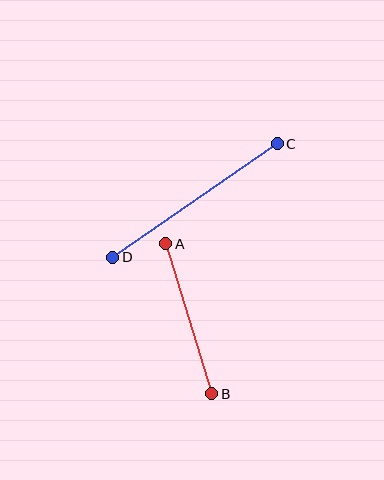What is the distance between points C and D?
The distance is approximately 200 pixels.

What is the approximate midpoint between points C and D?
The midpoint is at approximately (195, 201) pixels.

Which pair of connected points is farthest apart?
Points C and D are farthest apart.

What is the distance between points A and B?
The distance is approximately 157 pixels.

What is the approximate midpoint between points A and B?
The midpoint is at approximately (189, 319) pixels.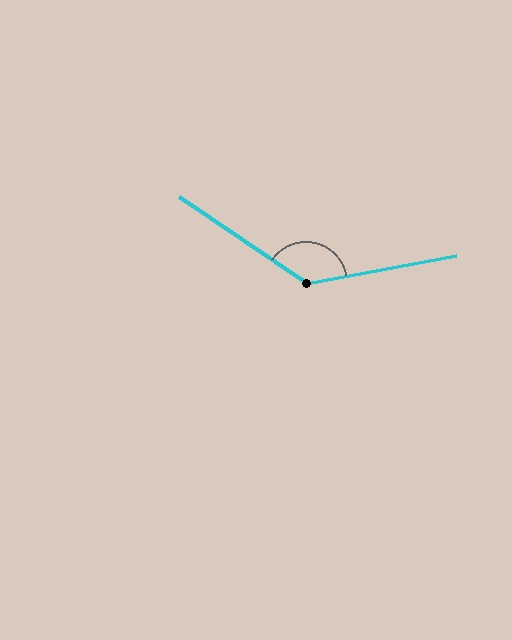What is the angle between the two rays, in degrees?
Approximately 135 degrees.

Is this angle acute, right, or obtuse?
It is obtuse.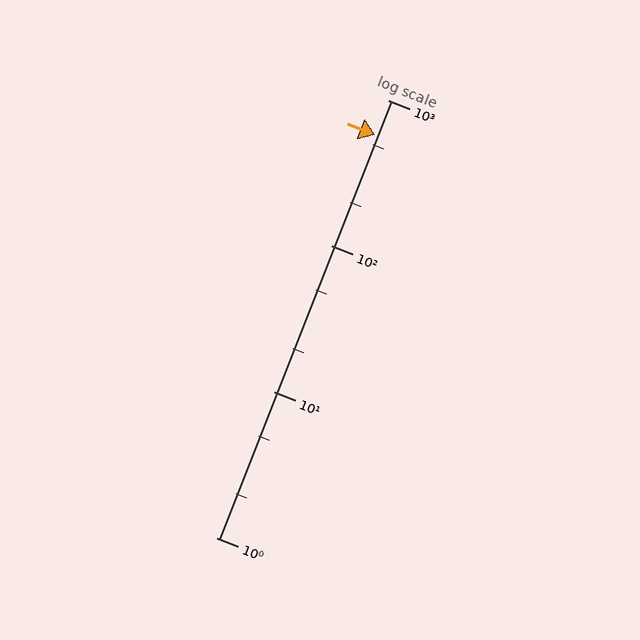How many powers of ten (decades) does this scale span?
The scale spans 3 decades, from 1 to 1000.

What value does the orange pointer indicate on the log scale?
The pointer indicates approximately 580.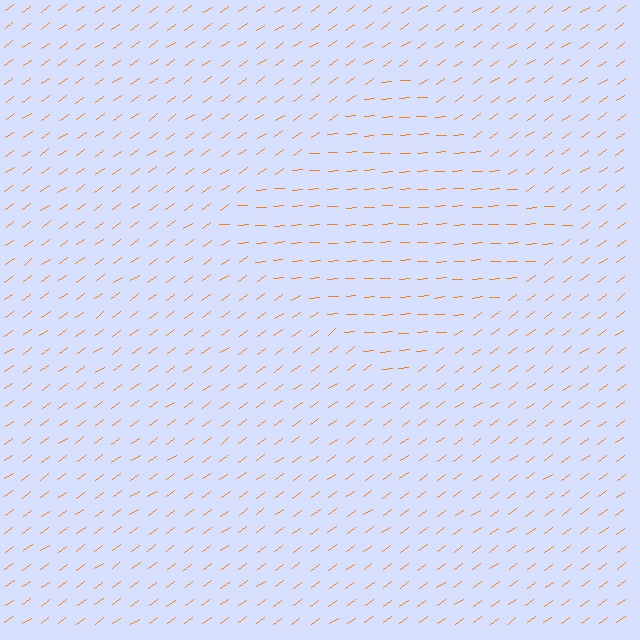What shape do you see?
I see a diamond.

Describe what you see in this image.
The image is filled with small orange line segments. A diamond region in the image has lines oriented differently from the surrounding lines, creating a visible texture boundary.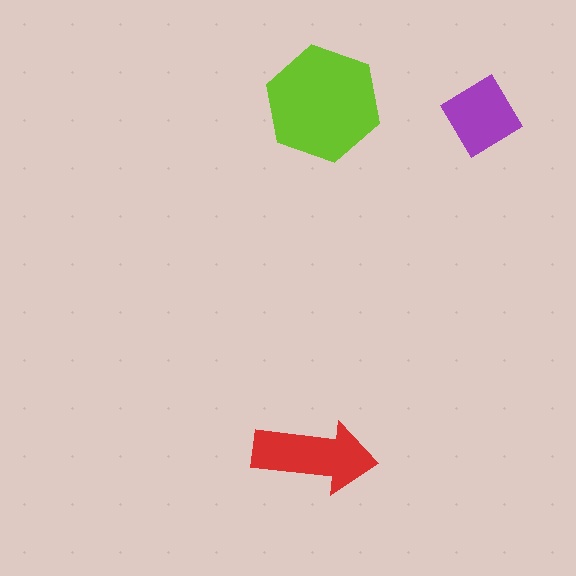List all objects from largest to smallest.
The lime hexagon, the red arrow, the purple diamond.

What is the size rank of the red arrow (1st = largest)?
2nd.